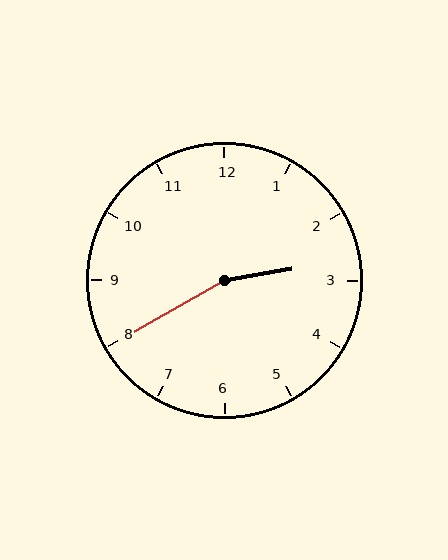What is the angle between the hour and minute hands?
Approximately 160 degrees.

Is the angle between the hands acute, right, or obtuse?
It is obtuse.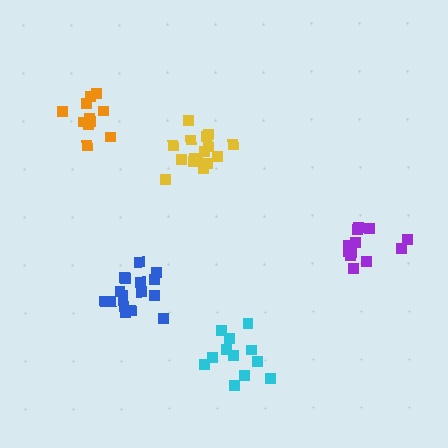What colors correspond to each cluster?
The clusters are colored: blue, yellow, purple, orange, cyan.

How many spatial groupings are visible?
There are 5 spatial groupings.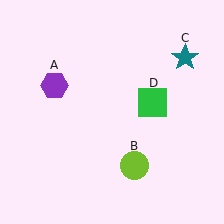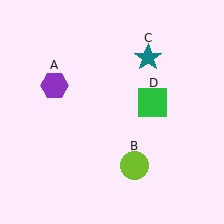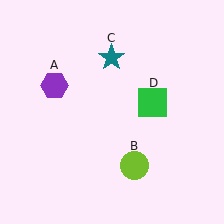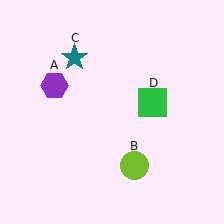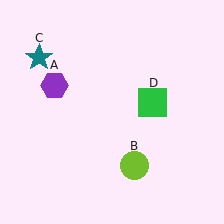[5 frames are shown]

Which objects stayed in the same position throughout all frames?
Purple hexagon (object A) and lime circle (object B) and green square (object D) remained stationary.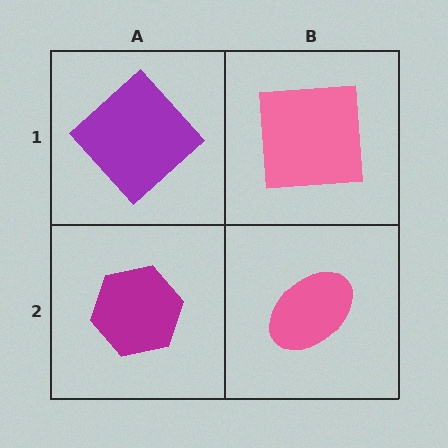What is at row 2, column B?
A pink ellipse.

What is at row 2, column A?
A magenta hexagon.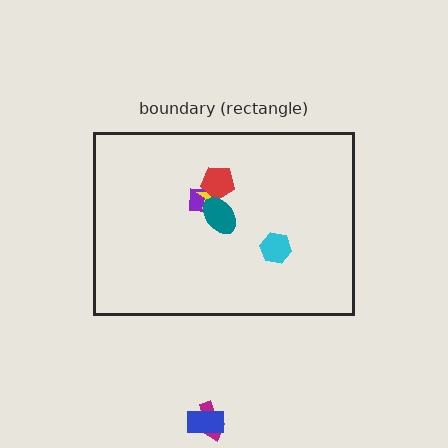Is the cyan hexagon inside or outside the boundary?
Inside.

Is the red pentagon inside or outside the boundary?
Inside.